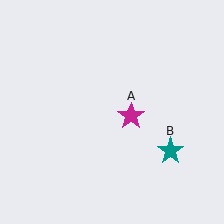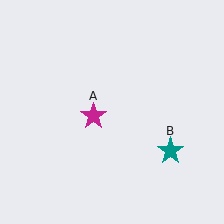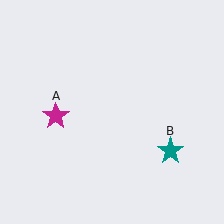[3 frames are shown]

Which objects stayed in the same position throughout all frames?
Teal star (object B) remained stationary.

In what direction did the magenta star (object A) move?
The magenta star (object A) moved left.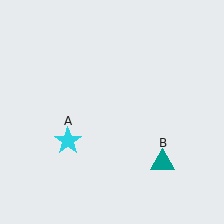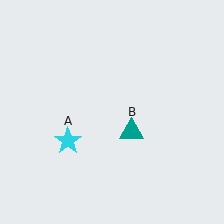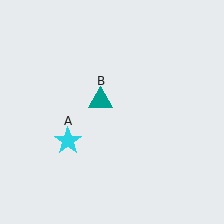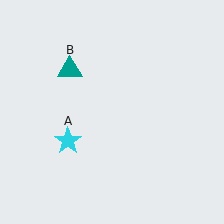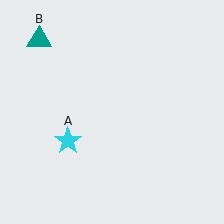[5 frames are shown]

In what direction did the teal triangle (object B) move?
The teal triangle (object B) moved up and to the left.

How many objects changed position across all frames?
1 object changed position: teal triangle (object B).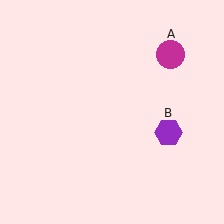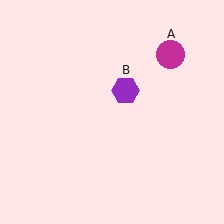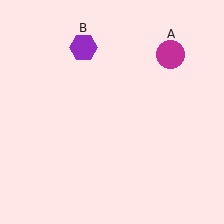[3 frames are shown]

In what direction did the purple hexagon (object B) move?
The purple hexagon (object B) moved up and to the left.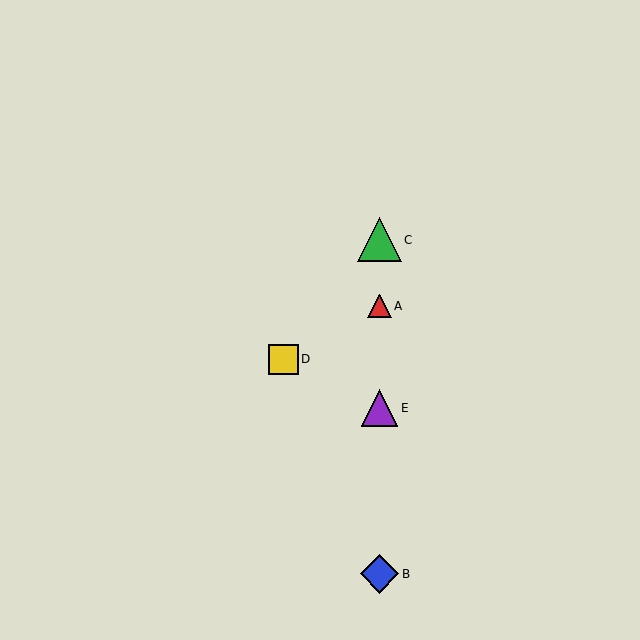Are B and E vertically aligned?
Yes, both are at x≈379.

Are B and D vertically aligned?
No, B is at x≈379 and D is at x≈283.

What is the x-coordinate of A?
Object A is at x≈379.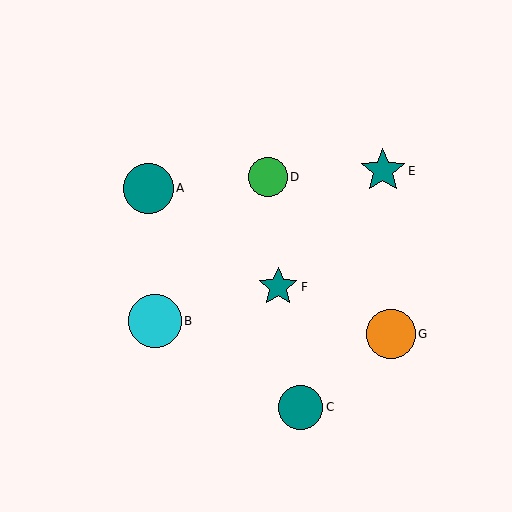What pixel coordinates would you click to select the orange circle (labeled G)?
Click at (391, 334) to select the orange circle G.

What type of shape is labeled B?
Shape B is a cyan circle.